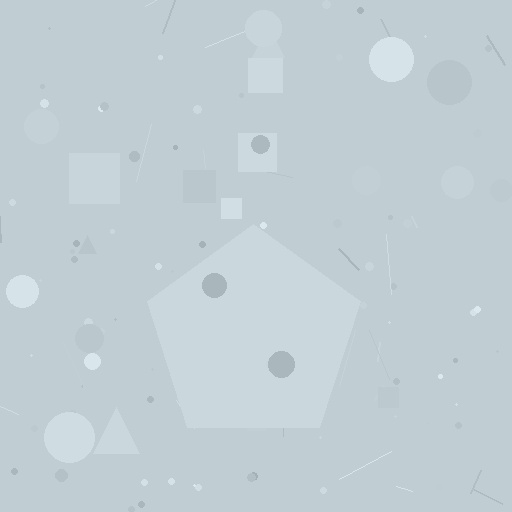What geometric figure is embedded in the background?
A pentagon is embedded in the background.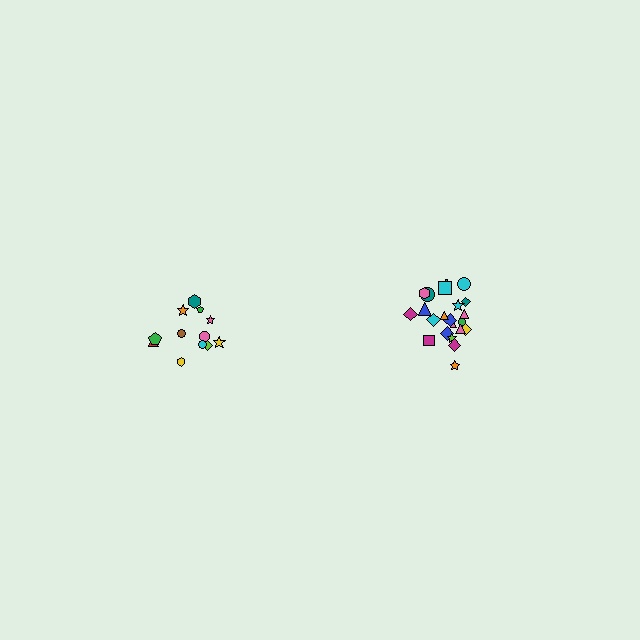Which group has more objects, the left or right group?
The right group.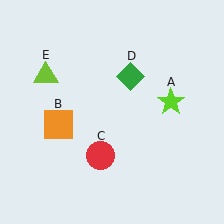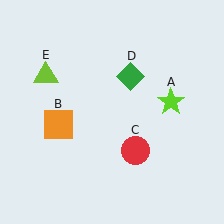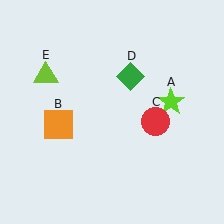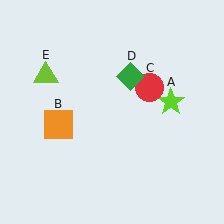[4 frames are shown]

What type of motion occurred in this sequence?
The red circle (object C) rotated counterclockwise around the center of the scene.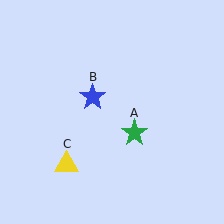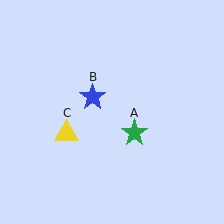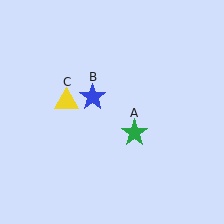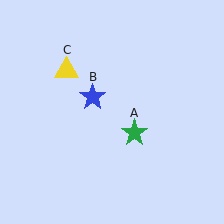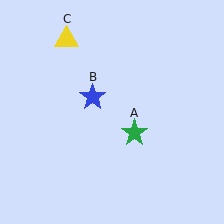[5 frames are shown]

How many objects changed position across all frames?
1 object changed position: yellow triangle (object C).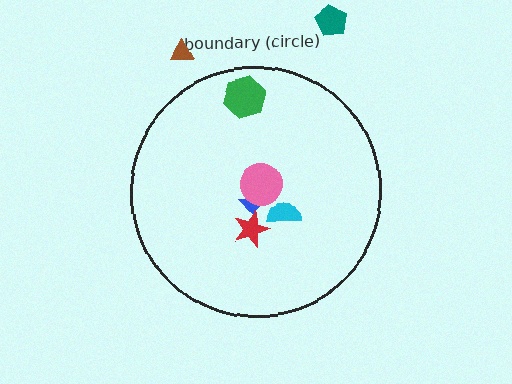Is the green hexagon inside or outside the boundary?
Inside.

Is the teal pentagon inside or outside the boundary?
Outside.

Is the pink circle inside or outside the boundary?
Inside.